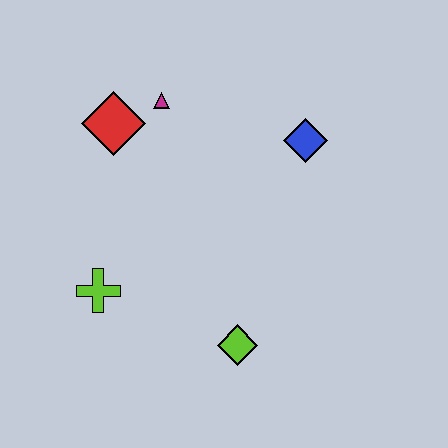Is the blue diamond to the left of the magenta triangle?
No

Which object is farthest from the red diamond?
The lime diamond is farthest from the red diamond.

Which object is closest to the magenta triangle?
The red diamond is closest to the magenta triangle.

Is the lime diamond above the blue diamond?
No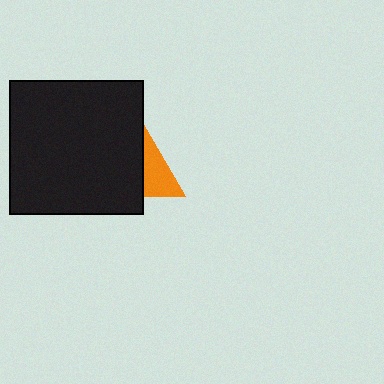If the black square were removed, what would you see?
You would see the complete orange triangle.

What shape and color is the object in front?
The object in front is a black square.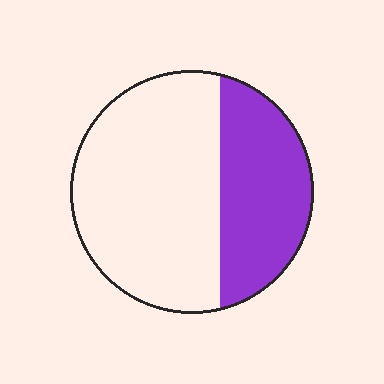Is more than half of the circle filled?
No.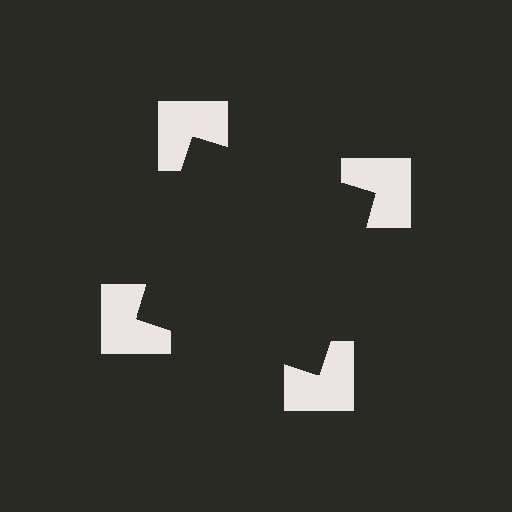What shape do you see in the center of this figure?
An illusory square — its edges are inferred from the aligned wedge cuts in the notched squares, not physically drawn.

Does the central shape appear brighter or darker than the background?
It typically appears slightly darker than the background, even though no actual brightness change is drawn.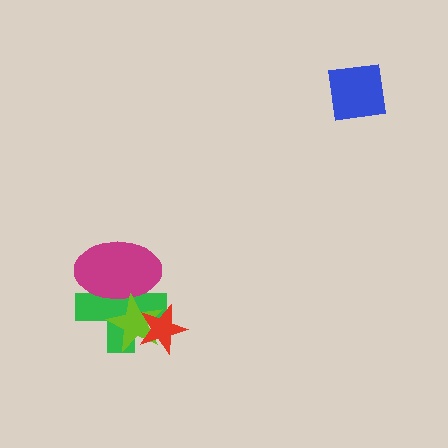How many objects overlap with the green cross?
3 objects overlap with the green cross.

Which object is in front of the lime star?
The red star is in front of the lime star.